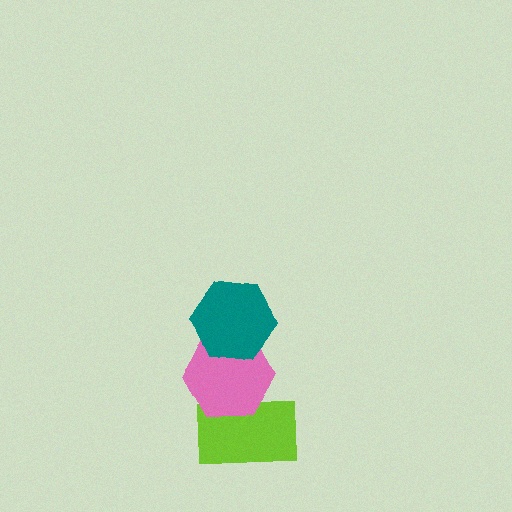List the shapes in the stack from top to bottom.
From top to bottom: the teal hexagon, the pink hexagon, the lime rectangle.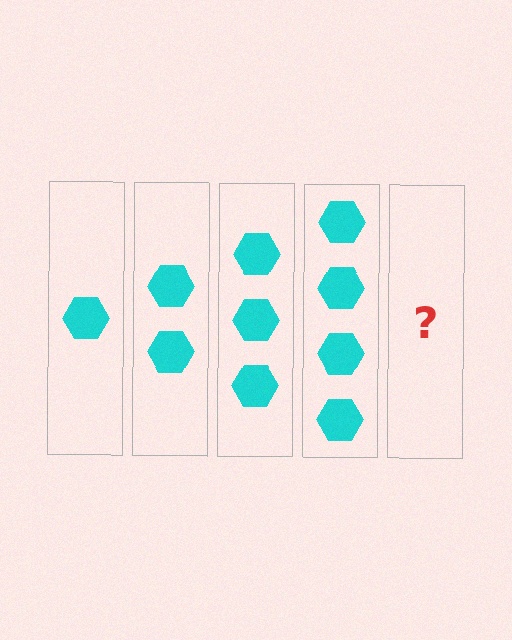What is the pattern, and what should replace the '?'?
The pattern is that each step adds one more hexagon. The '?' should be 5 hexagons.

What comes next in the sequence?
The next element should be 5 hexagons.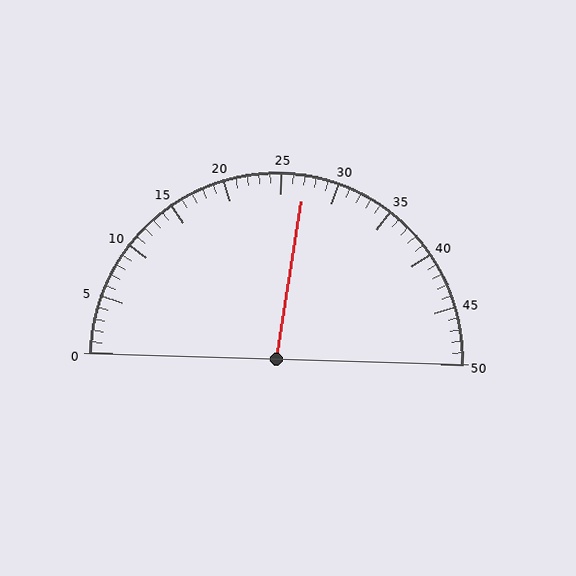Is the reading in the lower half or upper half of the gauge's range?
The reading is in the upper half of the range (0 to 50).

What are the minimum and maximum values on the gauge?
The gauge ranges from 0 to 50.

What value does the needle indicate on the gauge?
The needle indicates approximately 27.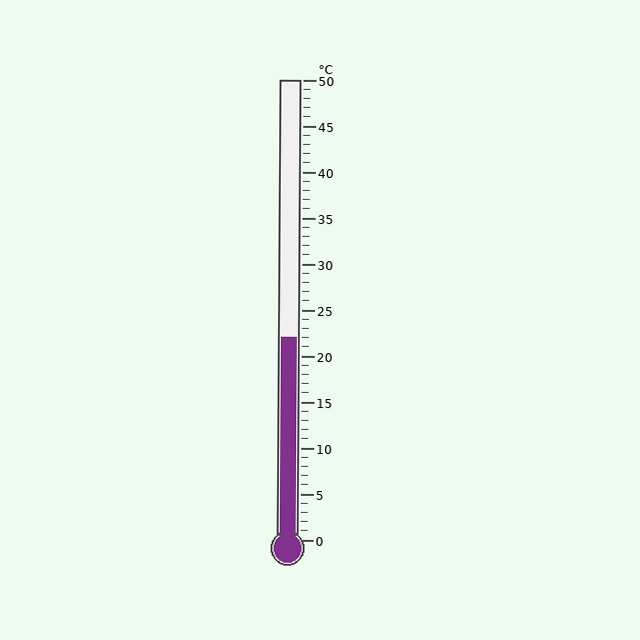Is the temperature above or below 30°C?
The temperature is below 30°C.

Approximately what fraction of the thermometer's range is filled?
The thermometer is filled to approximately 45% of its range.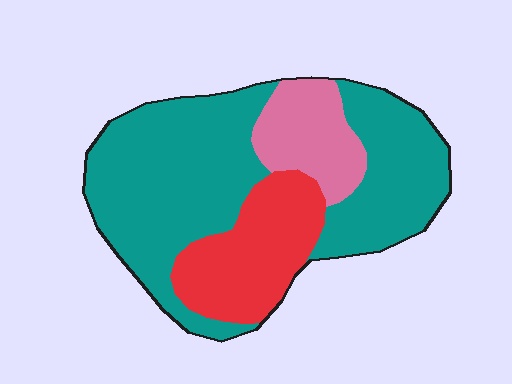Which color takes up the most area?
Teal, at roughly 65%.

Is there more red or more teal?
Teal.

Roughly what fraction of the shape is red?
Red takes up less than a quarter of the shape.